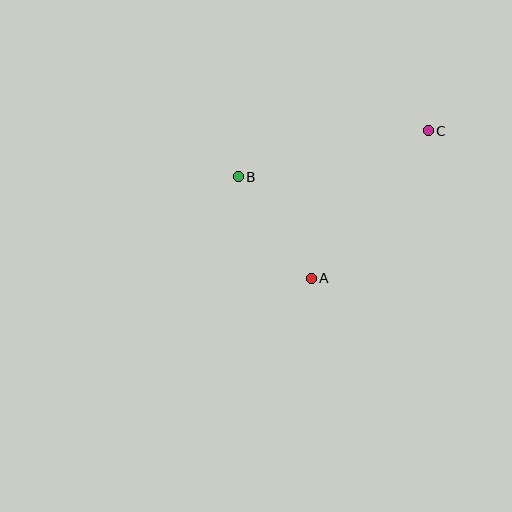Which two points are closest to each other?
Points A and B are closest to each other.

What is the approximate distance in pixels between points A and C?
The distance between A and C is approximately 188 pixels.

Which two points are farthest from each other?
Points B and C are farthest from each other.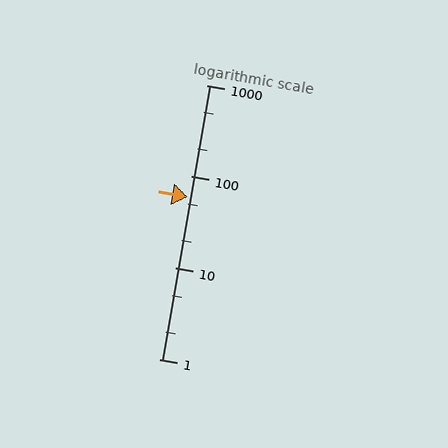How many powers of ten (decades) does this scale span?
The scale spans 3 decades, from 1 to 1000.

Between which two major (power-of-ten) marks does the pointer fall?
The pointer is between 10 and 100.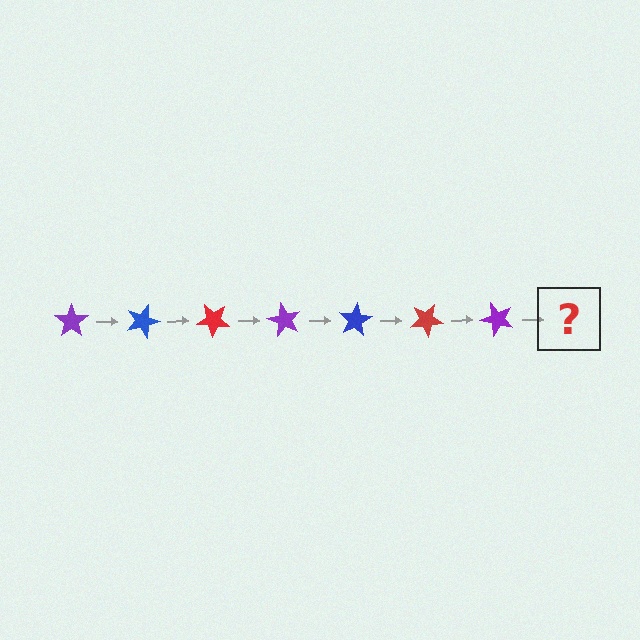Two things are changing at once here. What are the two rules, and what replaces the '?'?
The two rules are that it rotates 20 degrees each step and the color cycles through purple, blue, and red. The '?' should be a blue star, rotated 140 degrees from the start.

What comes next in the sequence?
The next element should be a blue star, rotated 140 degrees from the start.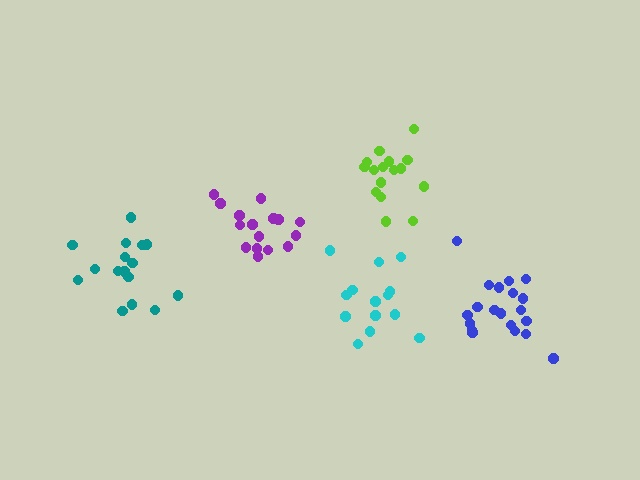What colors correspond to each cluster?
The clusters are colored: blue, purple, teal, lime, cyan.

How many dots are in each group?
Group 1: 20 dots, Group 2: 16 dots, Group 3: 16 dots, Group 4: 16 dots, Group 5: 14 dots (82 total).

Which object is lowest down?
The blue cluster is bottommost.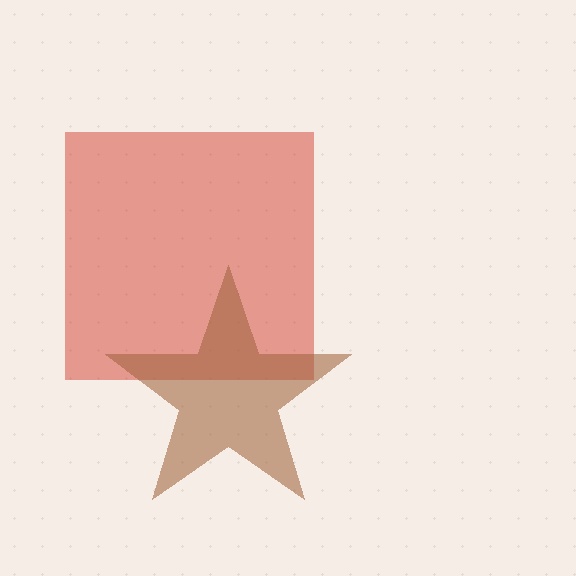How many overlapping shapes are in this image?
There are 2 overlapping shapes in the image.